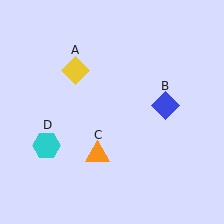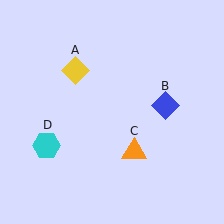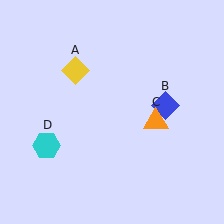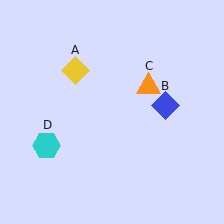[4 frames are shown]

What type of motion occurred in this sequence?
The orange triangle (object C) rotated counterclockwise around the center of the scene.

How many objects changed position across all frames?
1 object changed position: orange triangle (object C).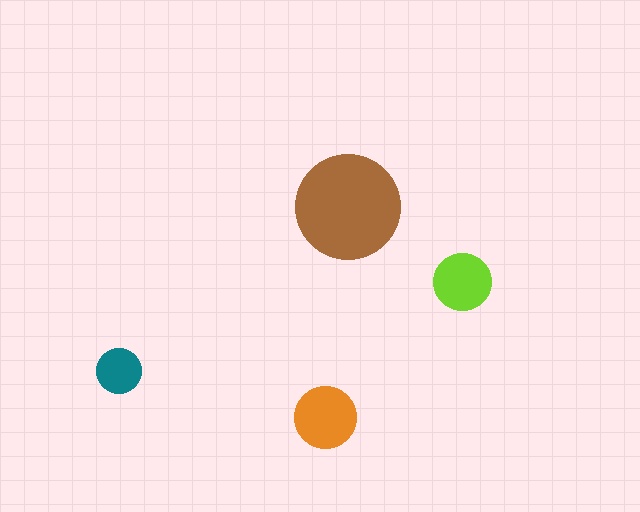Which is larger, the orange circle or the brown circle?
The brown one.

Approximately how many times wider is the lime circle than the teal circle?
About 1.5 times wider.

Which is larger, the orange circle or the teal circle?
The orange one.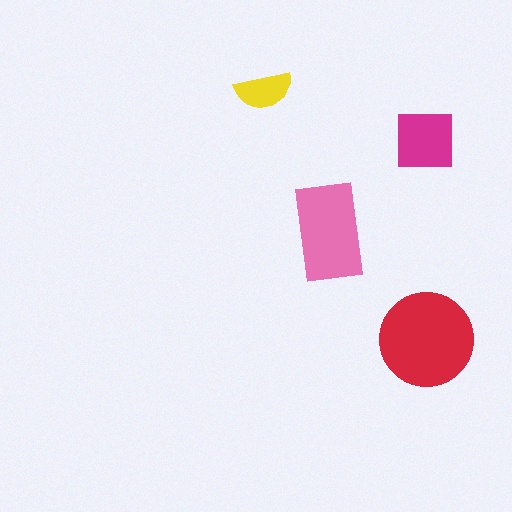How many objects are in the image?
There are 4 objects in the image.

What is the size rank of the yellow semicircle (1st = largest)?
4th.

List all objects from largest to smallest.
The red circle, the pink rectangle, the magenta square, the yellow semicircle.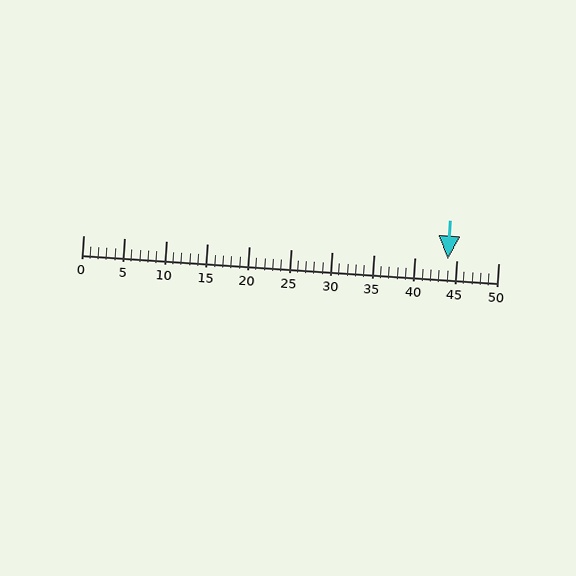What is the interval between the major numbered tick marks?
The major tick marks are spaced 5 units apart.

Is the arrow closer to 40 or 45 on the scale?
The arrow is closer to 45.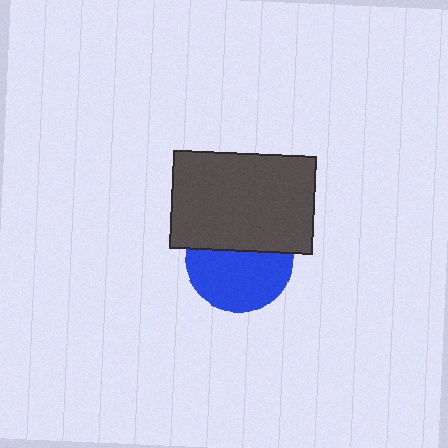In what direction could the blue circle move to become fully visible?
The blue circle could move down. That would shift it out from behind the dark gray rectangle entirely.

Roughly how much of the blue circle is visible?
About half of it is visible (roughly 58%).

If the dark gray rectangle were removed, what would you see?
You would see the complete blue circle.